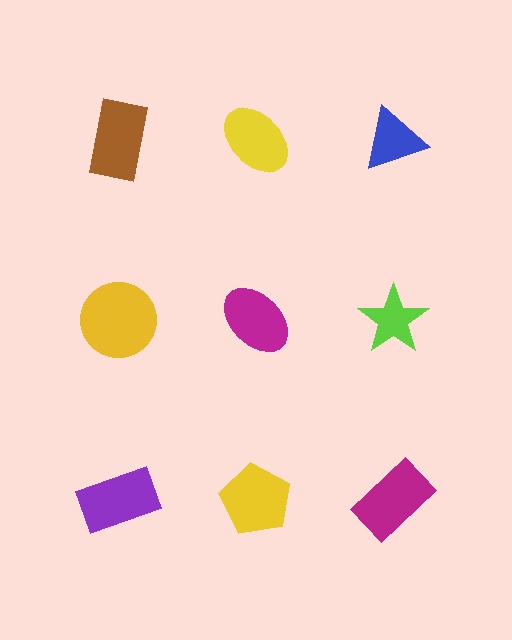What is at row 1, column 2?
A yellow ellipse.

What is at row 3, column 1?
A purple rectangle.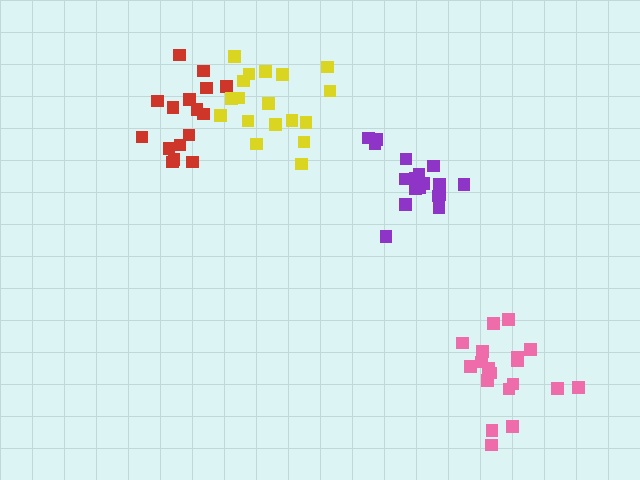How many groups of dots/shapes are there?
There are 4 groups.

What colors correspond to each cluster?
The clusters are colored: pink, purple, red, yellow.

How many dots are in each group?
Group 1: 19 dots, Group 2: 18 dots, Group 3: 16 dots, Group 4: 18 dots (71 total).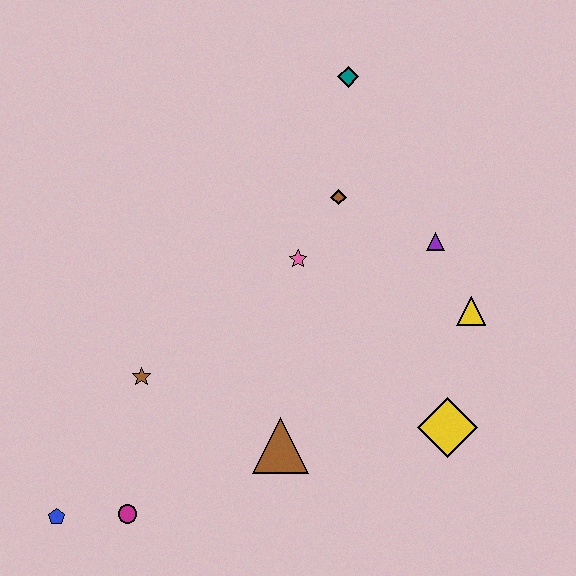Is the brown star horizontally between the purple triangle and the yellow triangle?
No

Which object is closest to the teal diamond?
The brown diamond is closest to the teal diamond.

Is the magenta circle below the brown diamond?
Yes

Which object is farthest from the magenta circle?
The teal diamond is farthest from the magenta circle.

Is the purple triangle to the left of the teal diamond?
No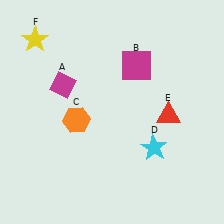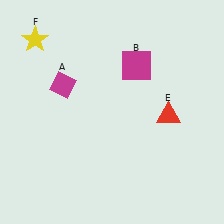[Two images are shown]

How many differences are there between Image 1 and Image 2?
There are 2 differences between the two images.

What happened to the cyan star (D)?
The cyan star (D) was removed in Image 2. It was in the bottom-right area of Image 1.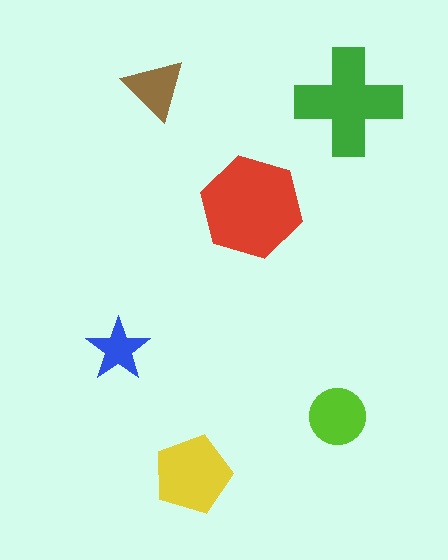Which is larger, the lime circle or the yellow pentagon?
The yellow pentagon.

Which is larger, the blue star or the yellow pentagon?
The yellow pentagon.